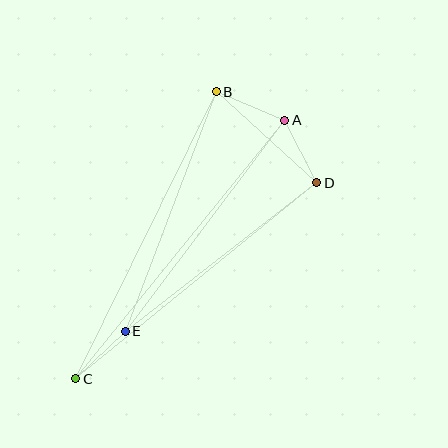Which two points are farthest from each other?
Points A and C are farthest from each other.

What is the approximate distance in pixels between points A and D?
The distance between A and D is approximately 70 pixels.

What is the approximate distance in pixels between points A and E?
The distance between A and E is approximately 265 pixels.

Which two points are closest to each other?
Points C and E are closest to each other.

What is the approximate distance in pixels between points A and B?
The distance between A and B is approximately 74 pixels.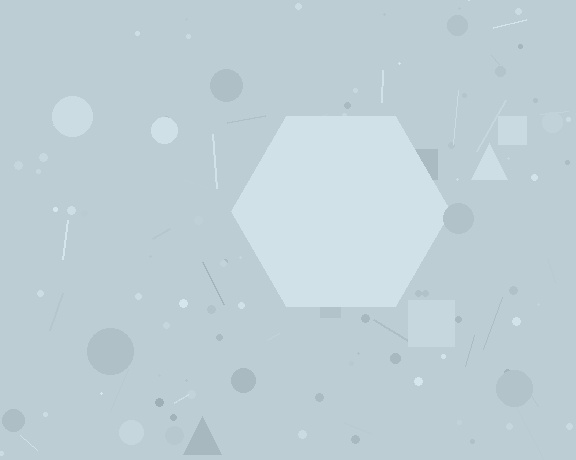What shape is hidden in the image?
A hexagon is hidden in the image.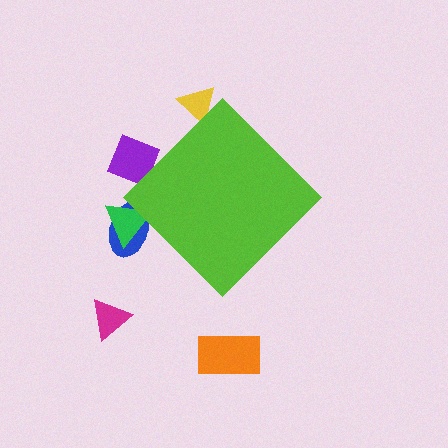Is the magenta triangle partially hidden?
No, the magenta triangle is fully visible.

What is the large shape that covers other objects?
A lime diamond.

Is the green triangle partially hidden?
Yes, the green triangle is partially hidden behind the lime diamond.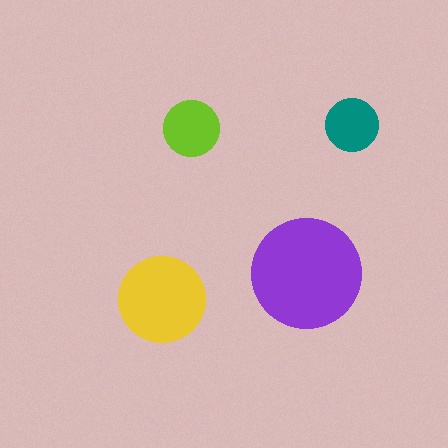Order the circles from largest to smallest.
the purple one, the yellow one, the lime one, the teal one.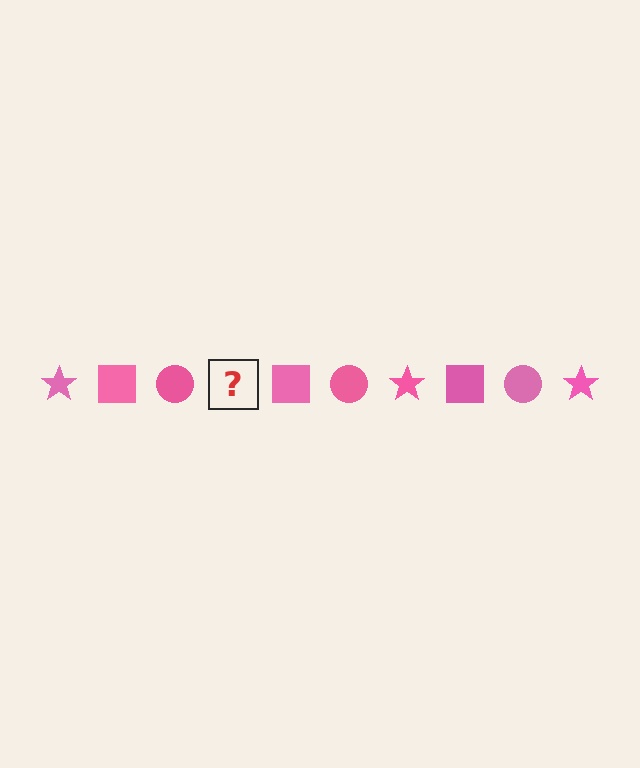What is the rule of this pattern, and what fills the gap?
The rule is that the pattern cycles through star, square, circle shapes in pink. The gap should be filled with a pink star.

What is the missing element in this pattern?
The missing element is a pink star.